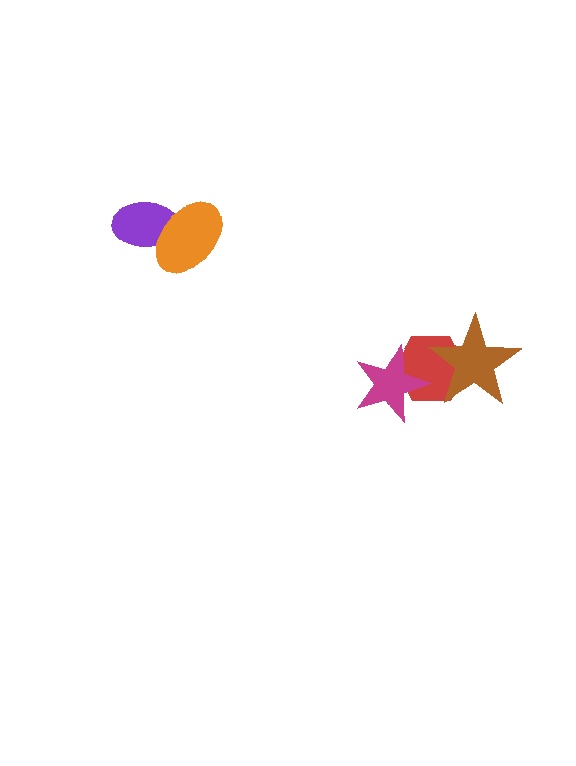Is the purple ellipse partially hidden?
Yes, it is partially covered by another shape.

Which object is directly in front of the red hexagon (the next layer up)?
The magenta star is directly in front of the red hexagon.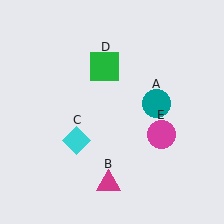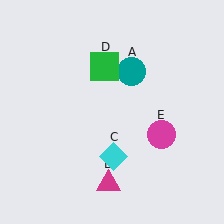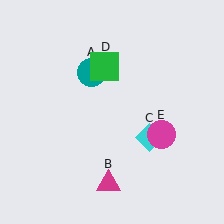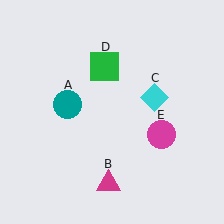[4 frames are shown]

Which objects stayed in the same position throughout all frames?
Magenta triangle (object B) and green square (object D) and magenta circle (object E) remained stationary.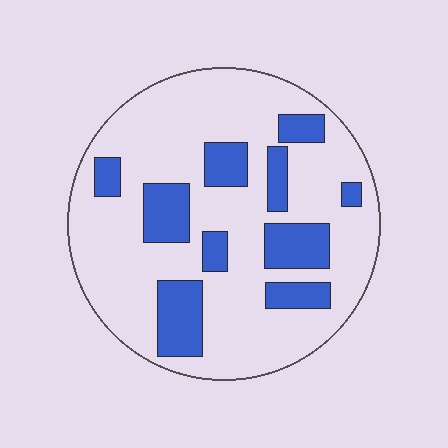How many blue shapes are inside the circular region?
10.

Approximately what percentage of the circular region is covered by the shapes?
Approximately 25%.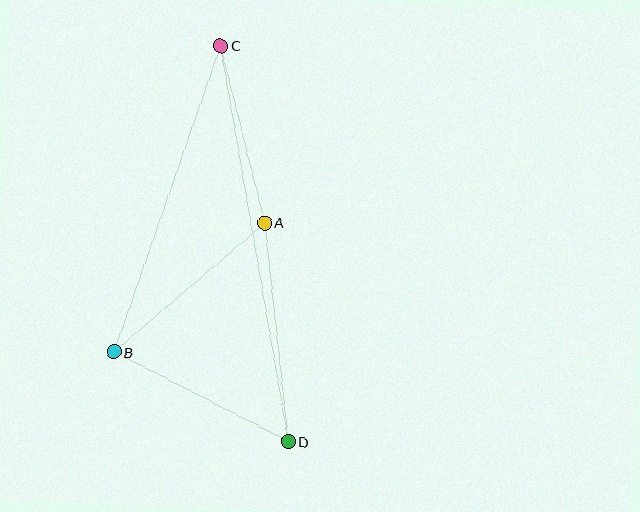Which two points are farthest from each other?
Points C and D are farthest from each other.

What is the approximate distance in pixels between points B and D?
The distance between B and D is approximately 196 pixels.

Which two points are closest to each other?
Points A and C are closest to each other.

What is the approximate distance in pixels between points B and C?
The distance between B and C is approximately 324 pixels.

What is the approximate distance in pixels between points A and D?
The distance between A and D is approximately 220 pixels.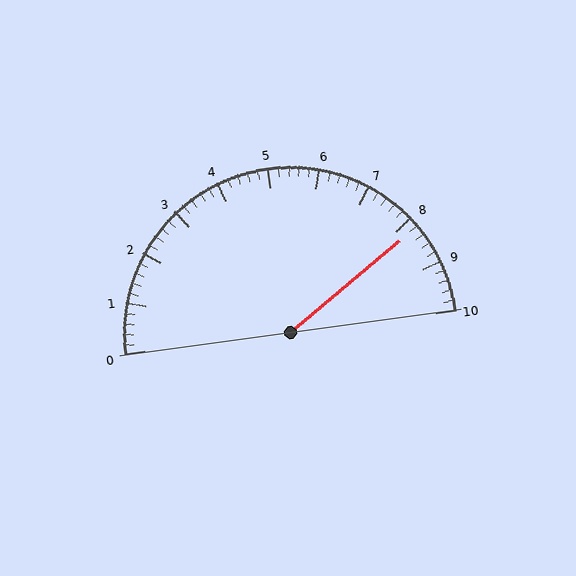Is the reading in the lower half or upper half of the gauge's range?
The reading is in the upper half of the range (0 to 10).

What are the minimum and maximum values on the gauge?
The gauge ranges from 0 to 10.